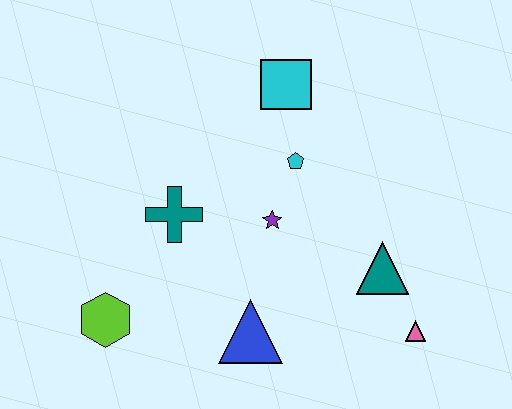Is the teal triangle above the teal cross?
No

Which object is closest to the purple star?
The cyan pentagon is closest to the purple star.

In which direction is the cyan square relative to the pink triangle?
The cyan square is above the pink triangle.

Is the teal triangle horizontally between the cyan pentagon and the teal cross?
No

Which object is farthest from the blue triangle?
The cyan square is farthest from the blue triangle.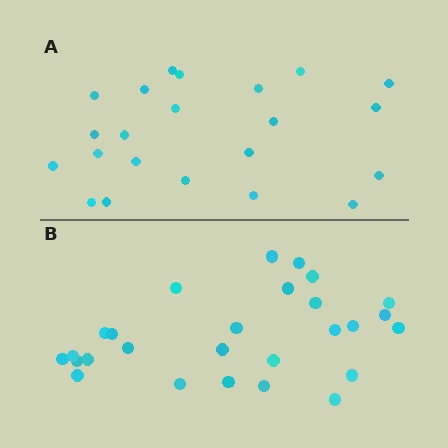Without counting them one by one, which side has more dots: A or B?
Region B (the bottom region) has more dots.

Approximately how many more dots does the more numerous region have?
Region B has about 5 more dots than region A.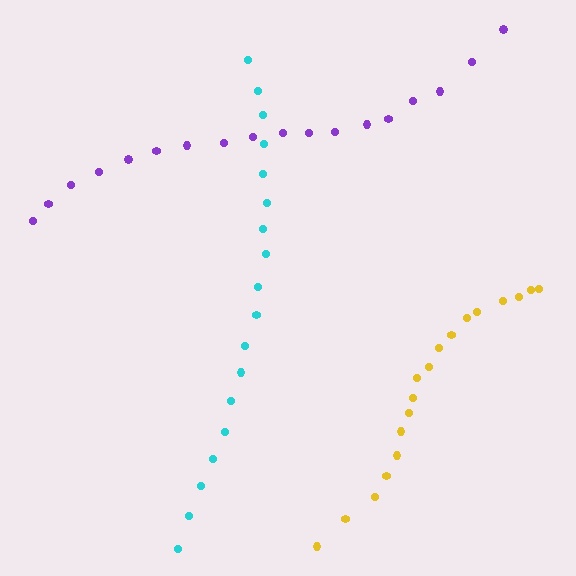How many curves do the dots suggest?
There are 3 distinct paths.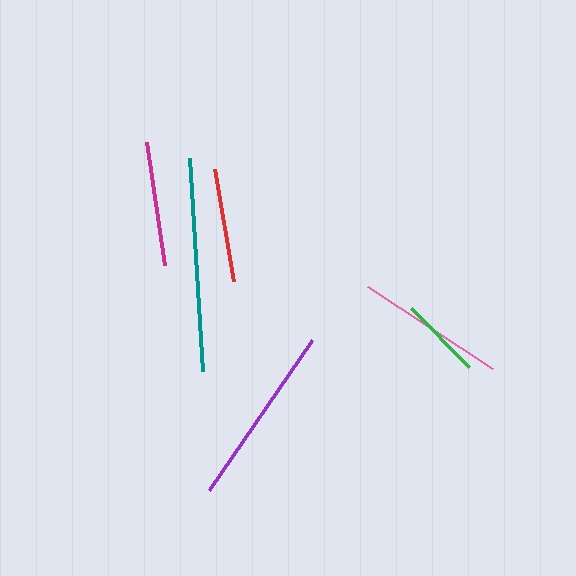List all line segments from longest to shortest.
From longest to shortest: teal, purple, pink, magenta, red, green.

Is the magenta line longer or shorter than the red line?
The magenta line is longer than the red line.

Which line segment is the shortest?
The green line is the shortest at approximately 83 pixels.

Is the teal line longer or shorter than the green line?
The teal line is longer than the green line.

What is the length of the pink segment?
The pink segment is approximately 149 pixels long.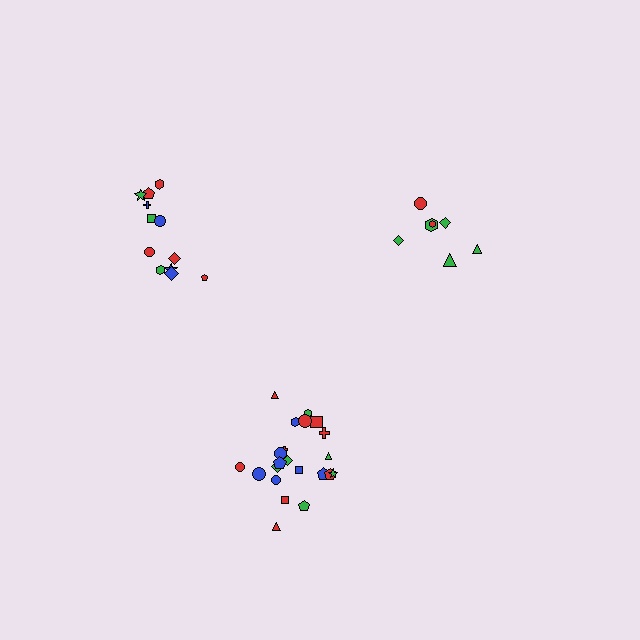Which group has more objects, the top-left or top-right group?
The top-left group.